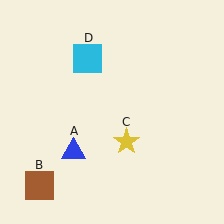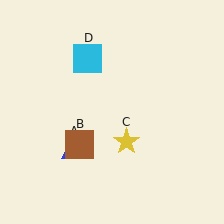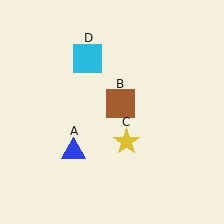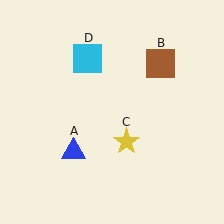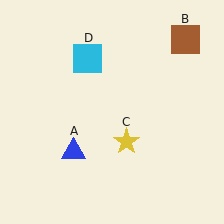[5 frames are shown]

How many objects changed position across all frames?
1 object changed position: brown square (object B).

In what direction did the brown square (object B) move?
The brown square (object B) moved up and to the right.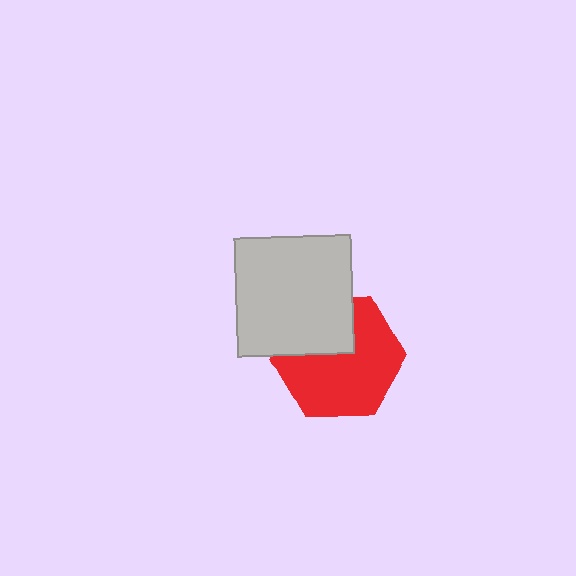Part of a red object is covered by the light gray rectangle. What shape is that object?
It is a hexagon.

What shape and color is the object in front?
The object in front is a light gray rectangle.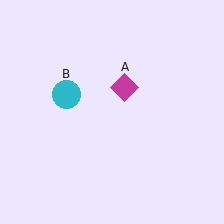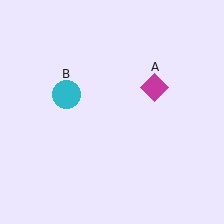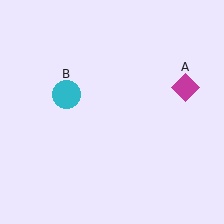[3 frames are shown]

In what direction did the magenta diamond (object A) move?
The magenta diamond (object A) moved right.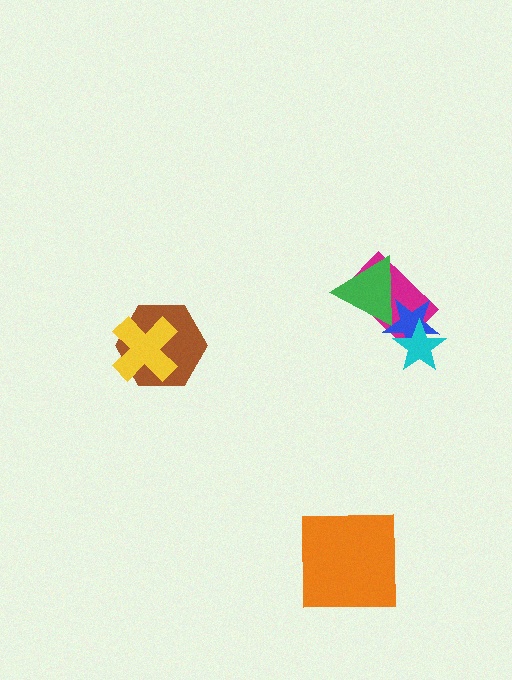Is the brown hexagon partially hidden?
Yes, it is partially covered by another shape.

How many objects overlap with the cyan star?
2 objects overlap with the cyan star.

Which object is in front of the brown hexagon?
The yellow cross is in front of the brown hexagon.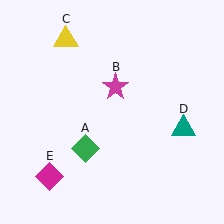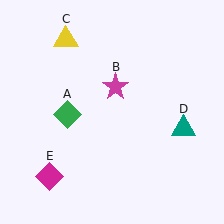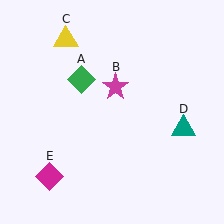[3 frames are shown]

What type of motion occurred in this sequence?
The green diamond (object A) rotated clockwise around the center of the scene.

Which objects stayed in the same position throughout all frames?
Magenta star (object B) and yellow triangle (object C) and teal triangle (object D) and magenta diamond (object E) remained stationary.